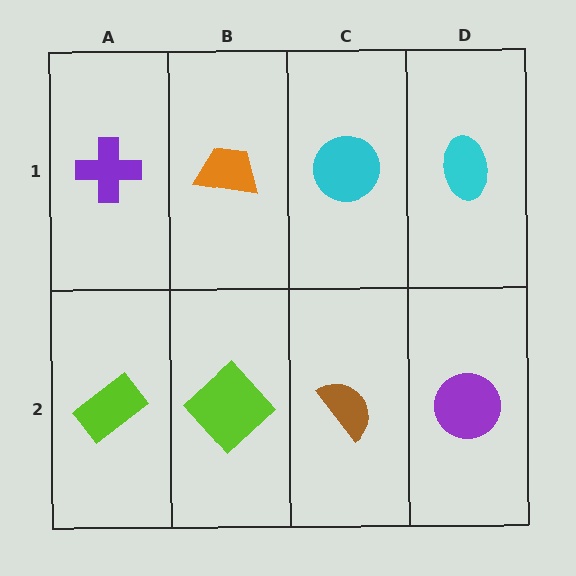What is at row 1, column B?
An orange trapezoid.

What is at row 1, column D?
A cyan ellipse.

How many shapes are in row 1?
4 shapes.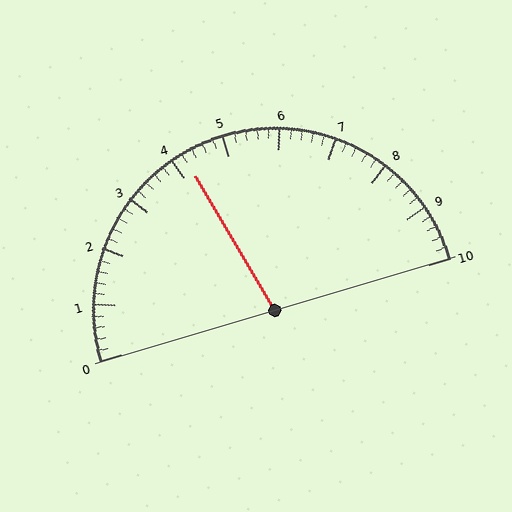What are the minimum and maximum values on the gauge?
The gauge ranges from 0 to 10.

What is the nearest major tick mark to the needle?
The nearest major tick mark is 4.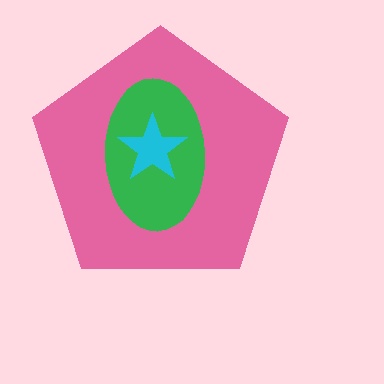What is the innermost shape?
The cyan star.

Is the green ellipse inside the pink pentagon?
Yes.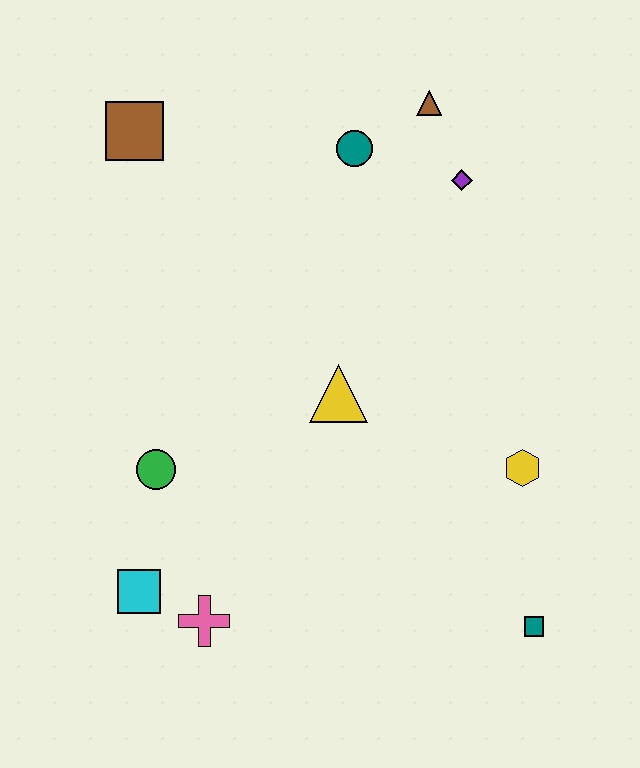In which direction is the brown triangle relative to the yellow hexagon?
The brown triangle is above the yellow hexagon.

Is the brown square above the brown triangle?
No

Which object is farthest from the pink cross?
The brown triangle is farthest from the pink cross.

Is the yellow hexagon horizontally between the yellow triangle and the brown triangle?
No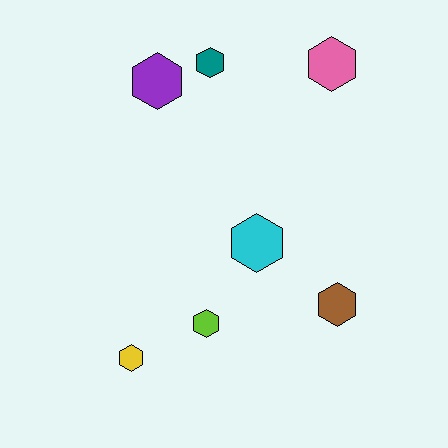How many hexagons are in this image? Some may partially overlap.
There are 7 hexagons.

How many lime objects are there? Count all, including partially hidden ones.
There is 1 lime object.